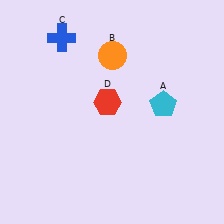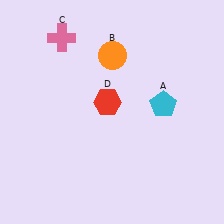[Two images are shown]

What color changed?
The cross (C) changed from blue in Image 1 to pink in Image 2.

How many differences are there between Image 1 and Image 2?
There is 1 difference between the two images.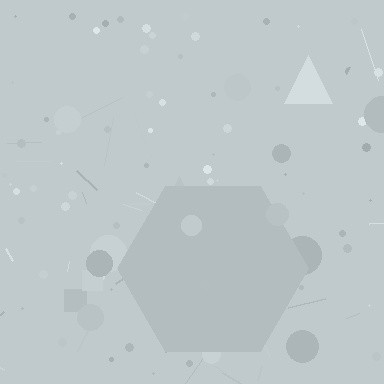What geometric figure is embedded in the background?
A hexagon is embedded in the background.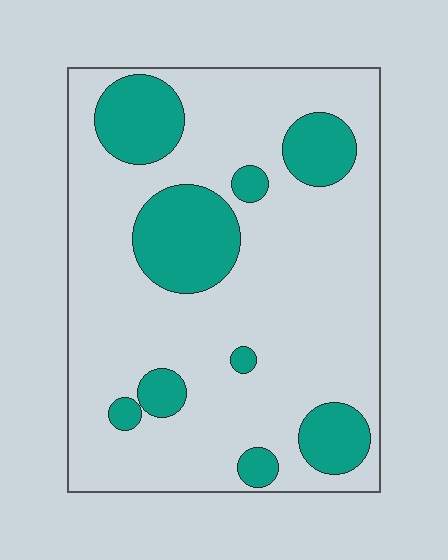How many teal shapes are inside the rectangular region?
9.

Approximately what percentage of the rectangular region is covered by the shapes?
Approximately 25%.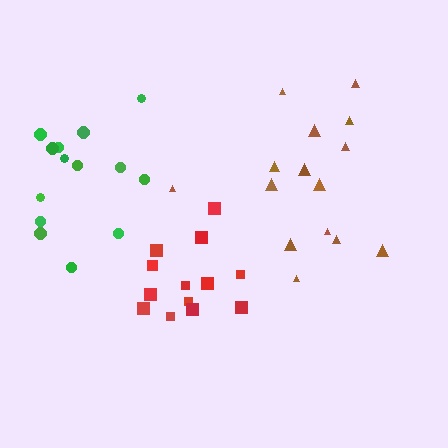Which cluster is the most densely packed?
Red.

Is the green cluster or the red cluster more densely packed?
Red.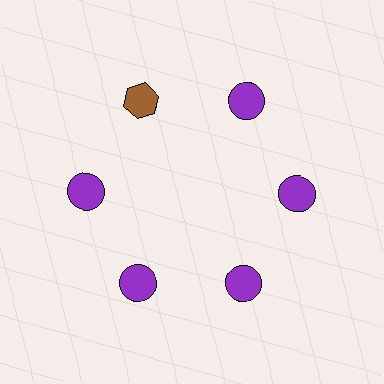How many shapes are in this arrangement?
There are 6 shapes arranged in a ring pattern.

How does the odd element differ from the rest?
It differs in both color (brown instead of purple) and shape (hexagon instead of circle).